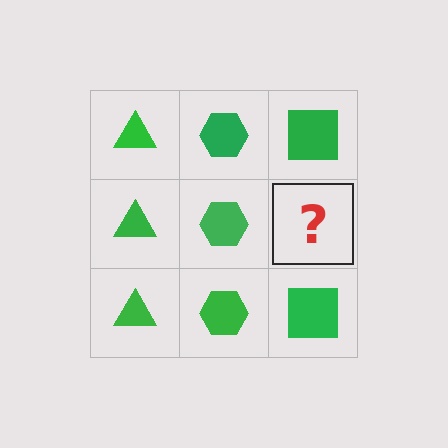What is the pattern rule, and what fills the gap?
The rule is that each column has a consistent shape. The gap should be filled with a green square.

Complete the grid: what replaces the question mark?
The question mark should be replaced with a green square.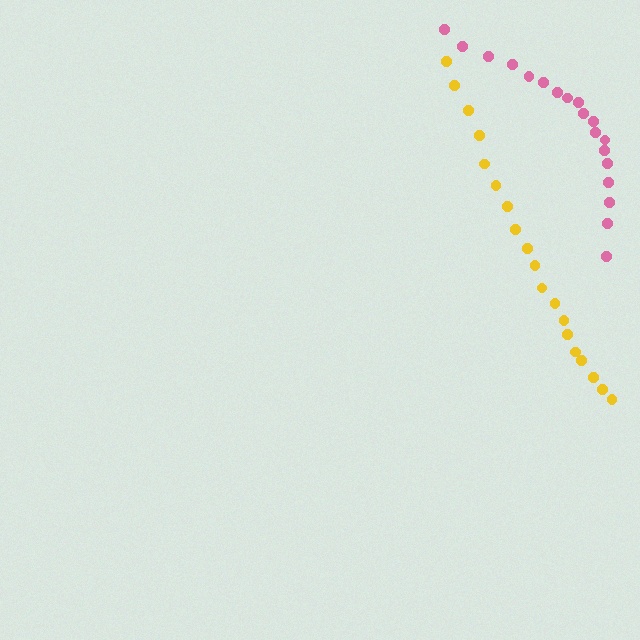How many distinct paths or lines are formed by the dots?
There are 2 distinct paths.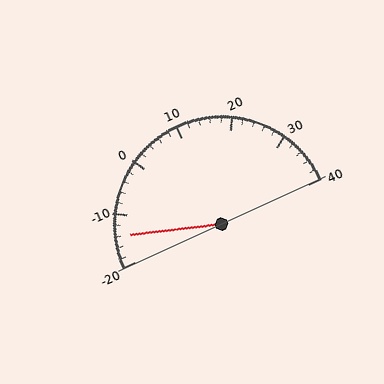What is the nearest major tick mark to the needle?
The nearest major tick mark is -10.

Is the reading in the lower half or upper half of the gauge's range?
The reading is in the lower half of the range (-20 to 40).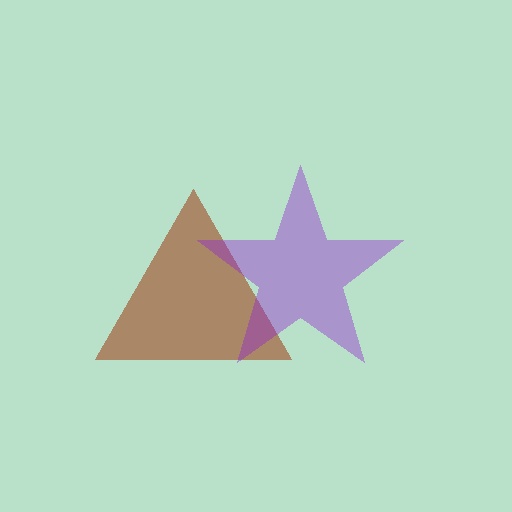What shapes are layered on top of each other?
The layered shapes are: a brown triangle, a purple star.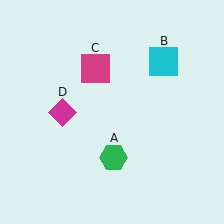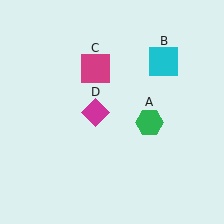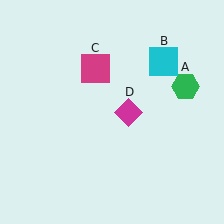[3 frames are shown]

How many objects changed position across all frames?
2 objects changed position: green hexagon (object A), magenta diamond (object D).